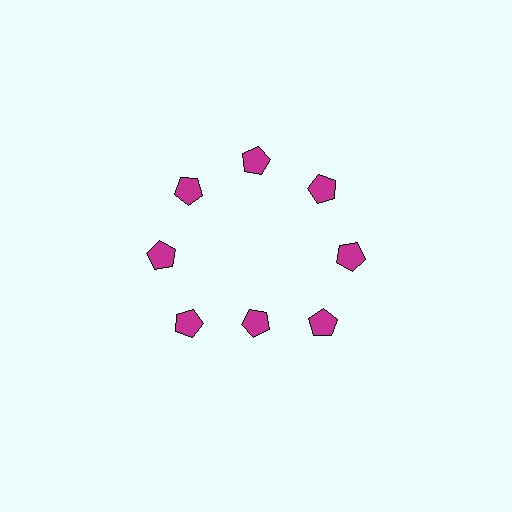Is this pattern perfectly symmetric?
No. The 8 magenta pentagons are arranged in a ring, but one element near the 6 o'clock position is pulled inward toward the center, breaking the 8-fold rotational symmetry.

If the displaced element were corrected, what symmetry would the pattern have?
It would have 8-fold rotational symmetry — the pattern would map onto itself every 45 degrees.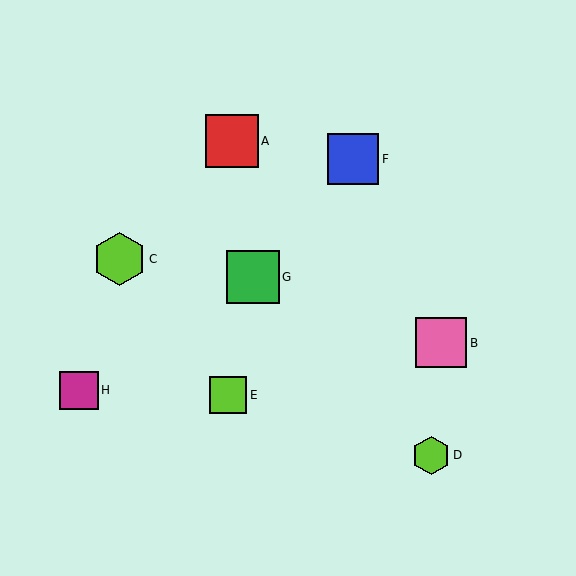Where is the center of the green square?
The center of the green square is at (253, 277).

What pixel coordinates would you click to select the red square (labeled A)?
Click at (232, 141) to select the red square A.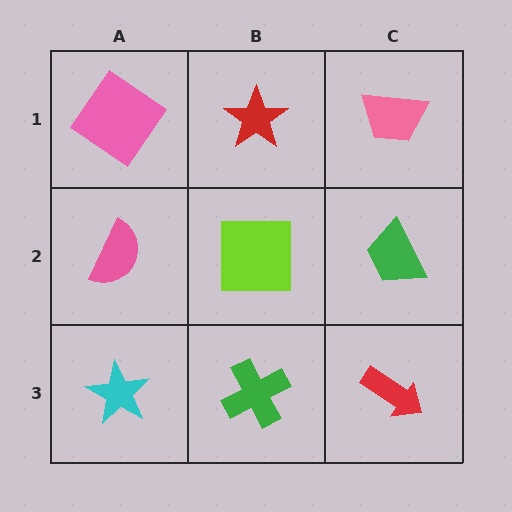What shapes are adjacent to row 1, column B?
A lime square (row 2, column B), a pink diamond (row 1, column A), a pink trapezoid (row 1, column C).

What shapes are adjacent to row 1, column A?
A pink semicircle (row 2, column A), a red star (row 1, column B).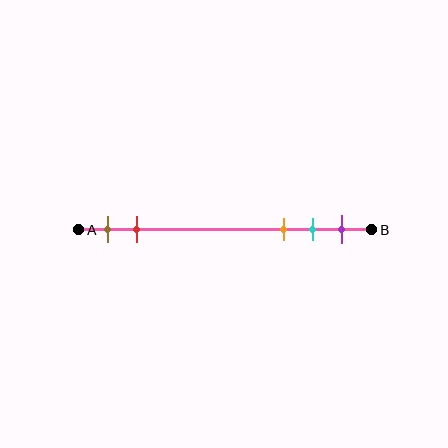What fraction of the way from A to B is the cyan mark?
The cyan mark is approximately 80% (0.8) of the way from A to B.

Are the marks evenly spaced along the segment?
No, the marks are not evenly spaced.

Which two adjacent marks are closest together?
The cyan and purple marks are the closest adjacent pair.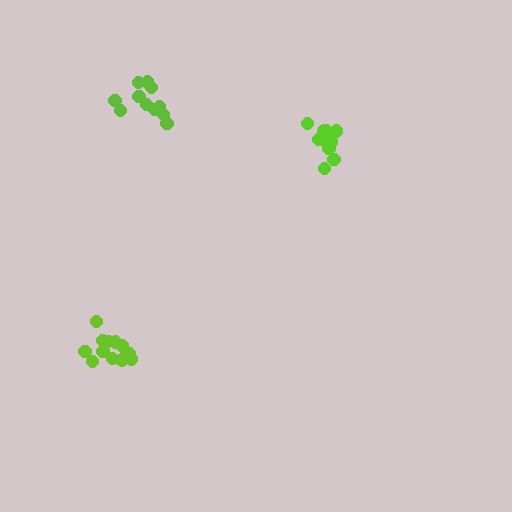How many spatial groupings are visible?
There are 3 spatial groupings.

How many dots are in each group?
Group 1: 10 dots, Group 2: 13 dots, Group 3: 11 dots (34 total).